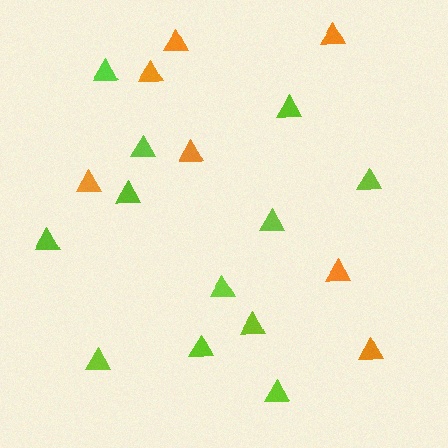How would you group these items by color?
There are 2 groups: one group of lime triangles (12) and one group of orange triangles (7).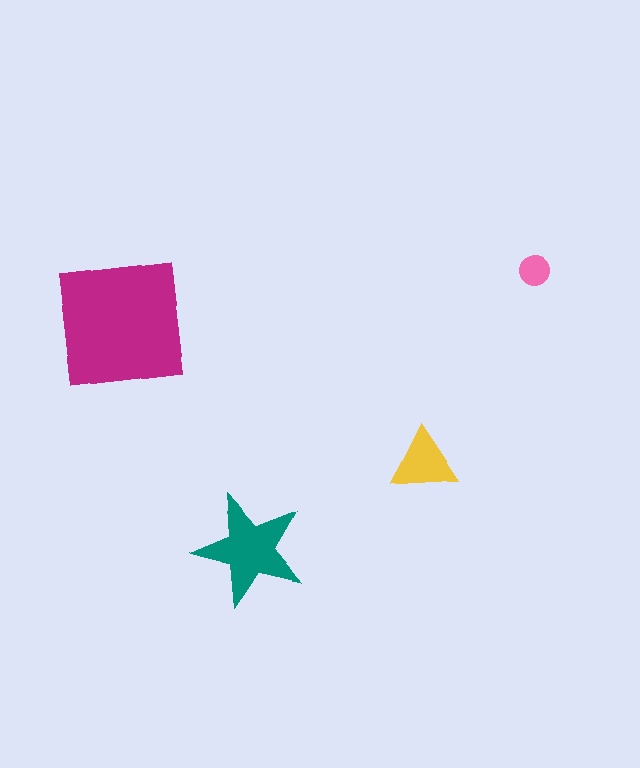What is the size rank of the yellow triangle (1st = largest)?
3rd.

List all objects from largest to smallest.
The magenta square, the teal star, the yellow triangle, the pink circle.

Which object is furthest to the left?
The magenta square is leftmost.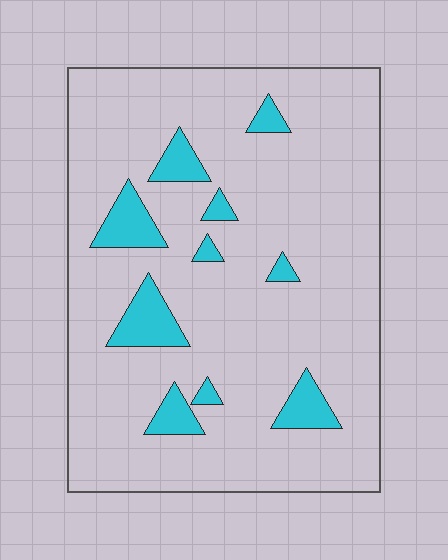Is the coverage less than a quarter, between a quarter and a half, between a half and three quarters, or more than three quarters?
Less than a quarter.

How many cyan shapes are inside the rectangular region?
10.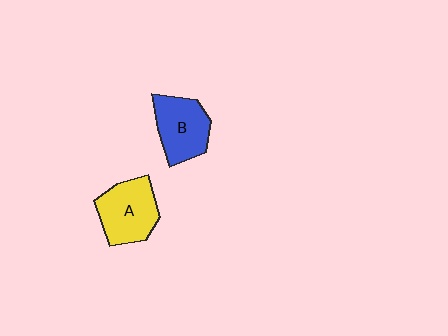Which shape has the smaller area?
Shape B (blue).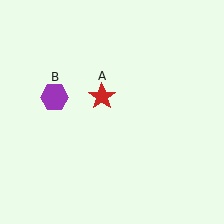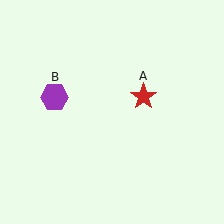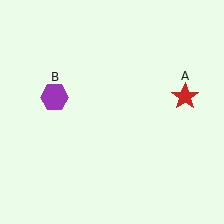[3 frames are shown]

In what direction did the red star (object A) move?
The red star (object A) moved right.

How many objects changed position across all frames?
1 object changed position: red star (object A).